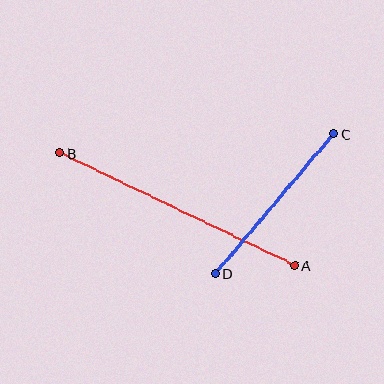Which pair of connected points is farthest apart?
Points A and B are farthest apart.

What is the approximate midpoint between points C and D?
The midpoint is at approximately (274, 204) pixels.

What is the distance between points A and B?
The distance is approximately 260 pixels.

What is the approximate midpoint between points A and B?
The midpoint is at approximately (177, 209) pixels.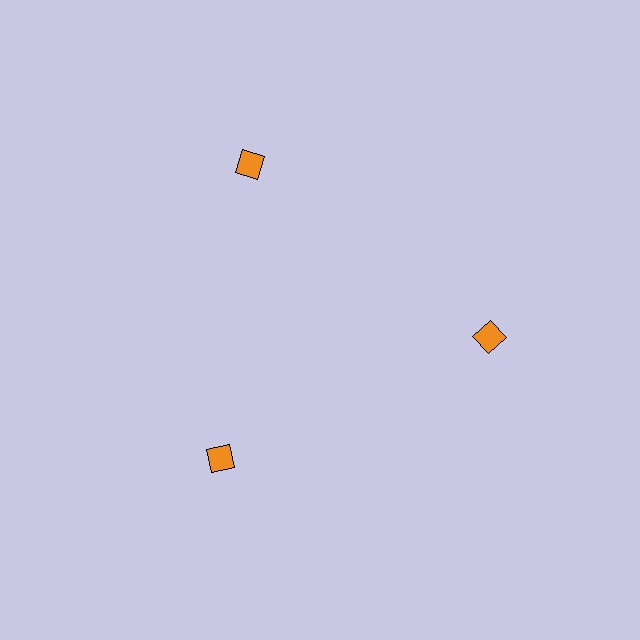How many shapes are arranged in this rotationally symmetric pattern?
There are 3 shapes, arranged in 3 groups of 1.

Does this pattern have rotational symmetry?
Yes, this pattern has 3-fold rotational symmetry. It looks the same after rotating 120 degrees around the center.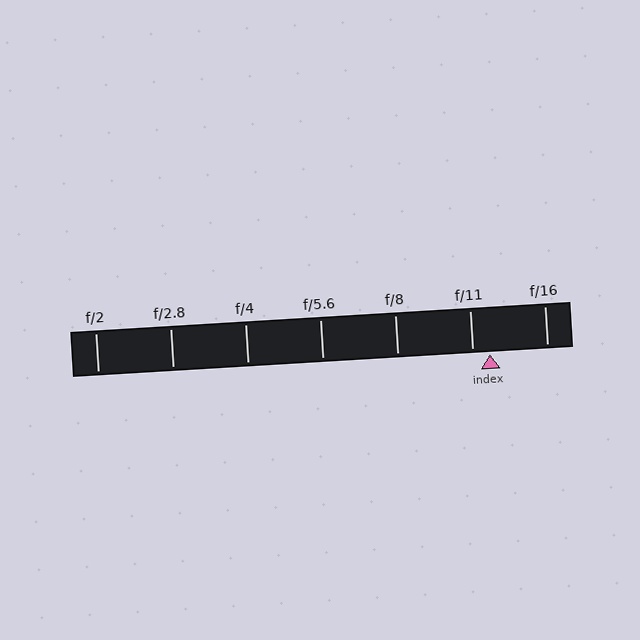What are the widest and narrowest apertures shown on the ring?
The widest aperture shown is f/2 and the narrowest is f/16.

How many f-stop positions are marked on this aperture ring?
There are 7 f-stop positions marked.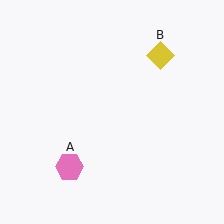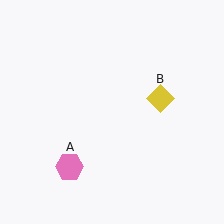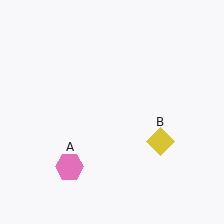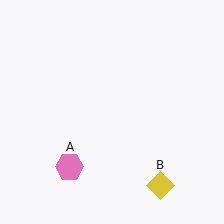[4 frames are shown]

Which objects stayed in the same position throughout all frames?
Pink hexagon (object A) remained stationary.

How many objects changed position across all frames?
1 object changed position: yellow diamond (object B).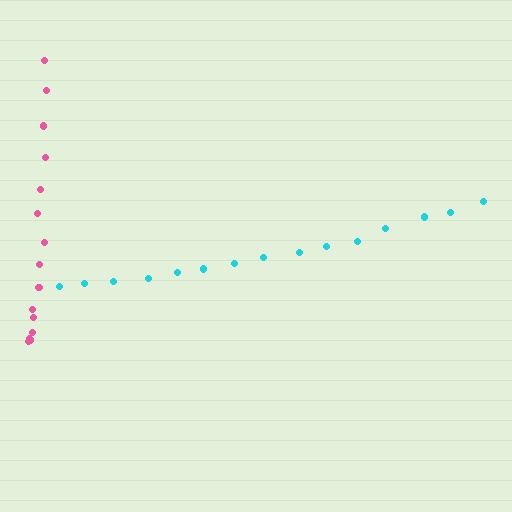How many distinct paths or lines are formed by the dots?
There are 2 distinct paths.